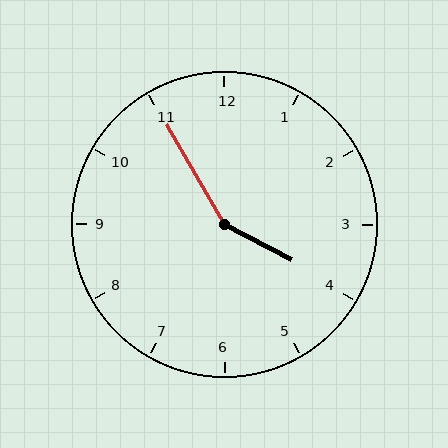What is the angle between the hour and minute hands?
Approximately 148 degrees.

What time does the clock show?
3:55.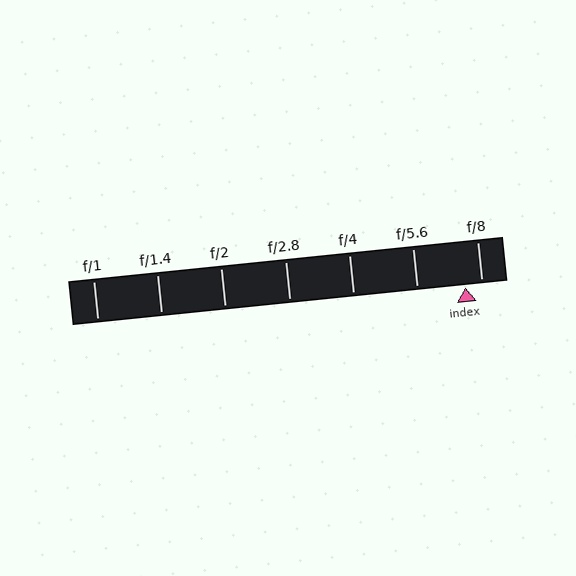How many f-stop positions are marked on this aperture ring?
There are 7 f-stop positions marked.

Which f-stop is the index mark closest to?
The index mark is closest to f/8.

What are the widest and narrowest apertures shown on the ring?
The widest aperture shown is f/1 and the narrowest is f/8.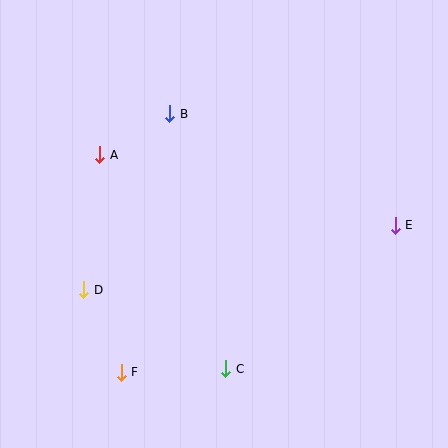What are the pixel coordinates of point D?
Point D is at (84, 290).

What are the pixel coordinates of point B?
Point B is at (170, 114).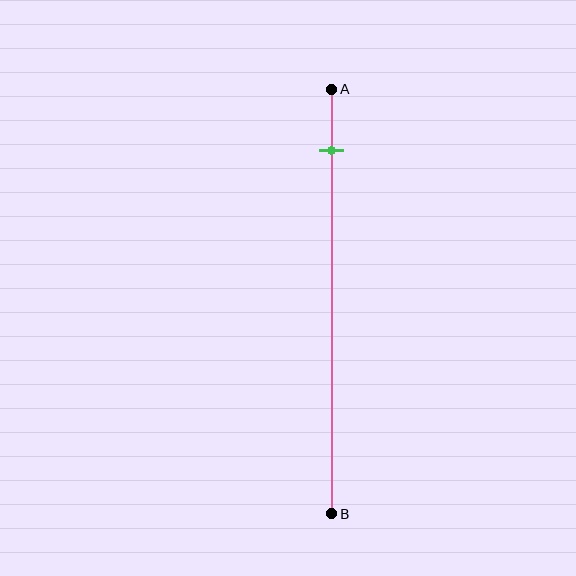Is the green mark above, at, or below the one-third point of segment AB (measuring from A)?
The green mark is above the one-third point of segment AB.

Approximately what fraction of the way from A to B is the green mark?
The green mark is approximately 15% of the way from A to B.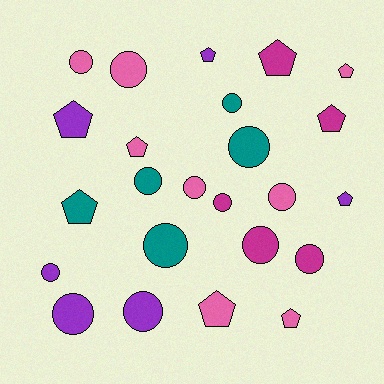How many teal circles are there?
There are 4 teal circles.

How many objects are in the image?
There are 24 objects.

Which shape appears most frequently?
Circle, with 14 objects.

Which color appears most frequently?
Pink, with 8 objects.